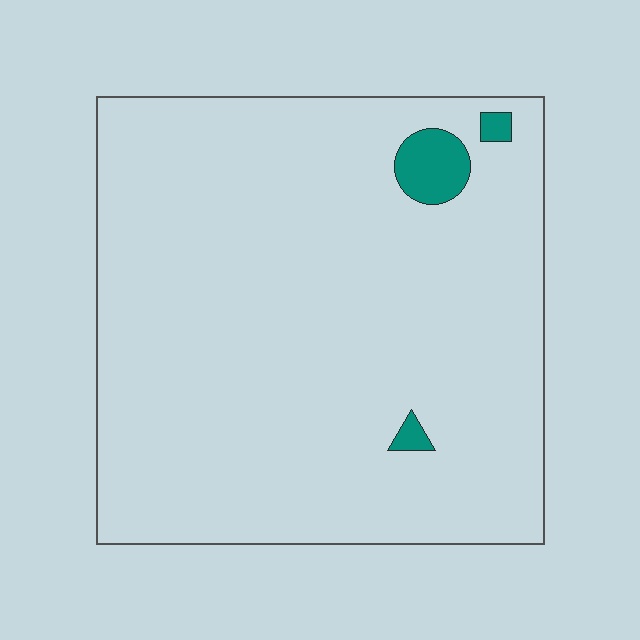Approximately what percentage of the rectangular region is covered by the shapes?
Approximately 5%.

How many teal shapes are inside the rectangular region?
3.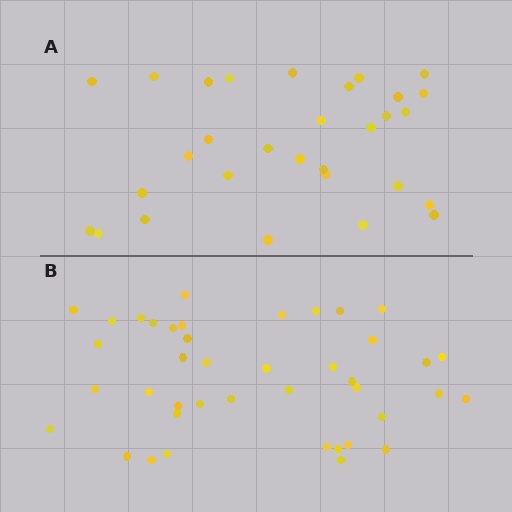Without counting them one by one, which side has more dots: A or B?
Region B (the bottom region) has more dots.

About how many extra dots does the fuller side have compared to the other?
Region B has roughly 12 or so more dots than region A.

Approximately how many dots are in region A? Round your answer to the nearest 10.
About 30 dots.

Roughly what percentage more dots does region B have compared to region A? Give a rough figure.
About 35% more.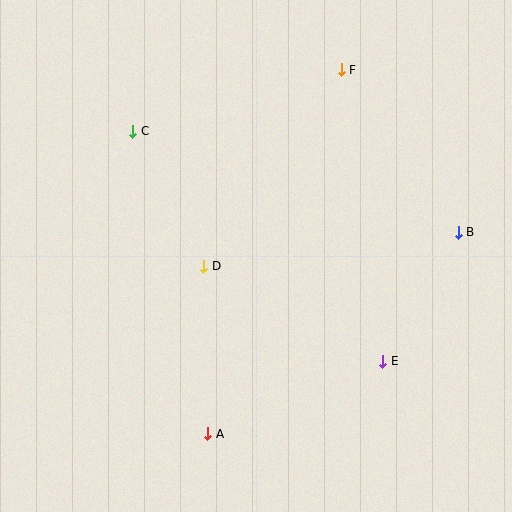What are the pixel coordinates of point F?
Point F is at (341, 70).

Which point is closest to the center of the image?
Point D at (204, 266) is closest to the center.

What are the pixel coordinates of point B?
Point B is at (458, 232).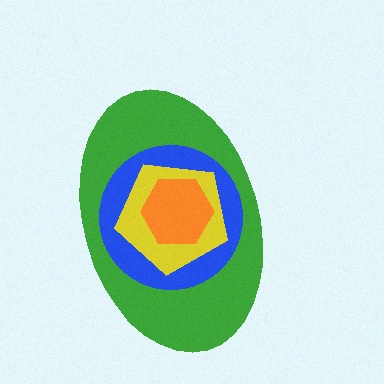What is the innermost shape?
The orange hexagon.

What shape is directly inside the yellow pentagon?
The orange hexagon.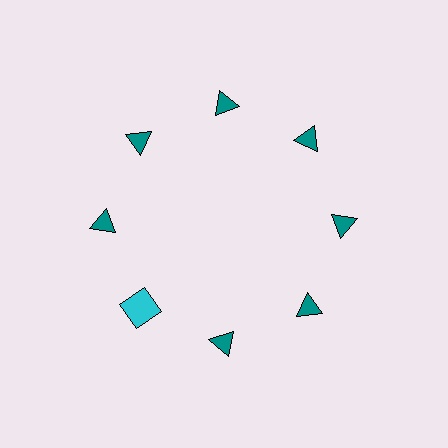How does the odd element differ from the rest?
It differs in both color (cyan instead of teal) and shape (square instead of triangle).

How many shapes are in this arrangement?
There are 8 shapes arranged in a ring pattern.